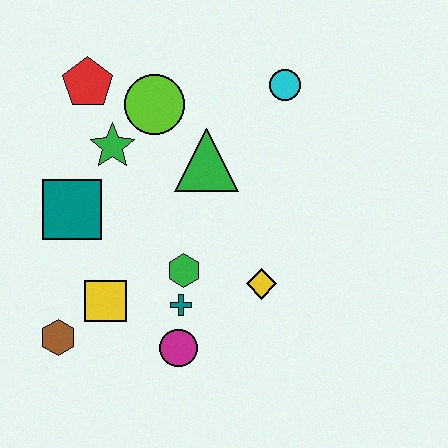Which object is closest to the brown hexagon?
The yellow square is closest to the brown hexagon.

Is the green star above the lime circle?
No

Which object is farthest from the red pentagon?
The magenta circle is farthest from the red pentagon.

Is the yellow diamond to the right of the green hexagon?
Yes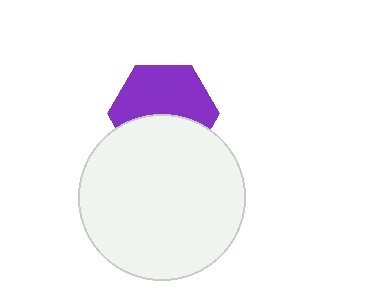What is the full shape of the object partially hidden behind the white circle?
The partially hidden object is a purple hexagon.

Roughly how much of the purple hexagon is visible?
About half of it is visible (roughly 57%).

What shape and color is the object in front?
The object in front is a white circle.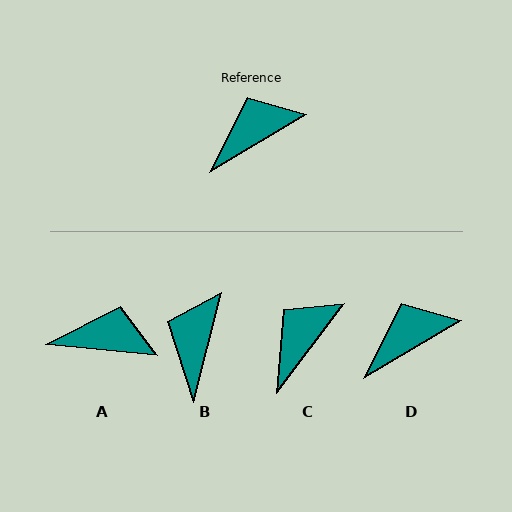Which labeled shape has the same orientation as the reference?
D.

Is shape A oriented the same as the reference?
No, it is off by about 37 degrees.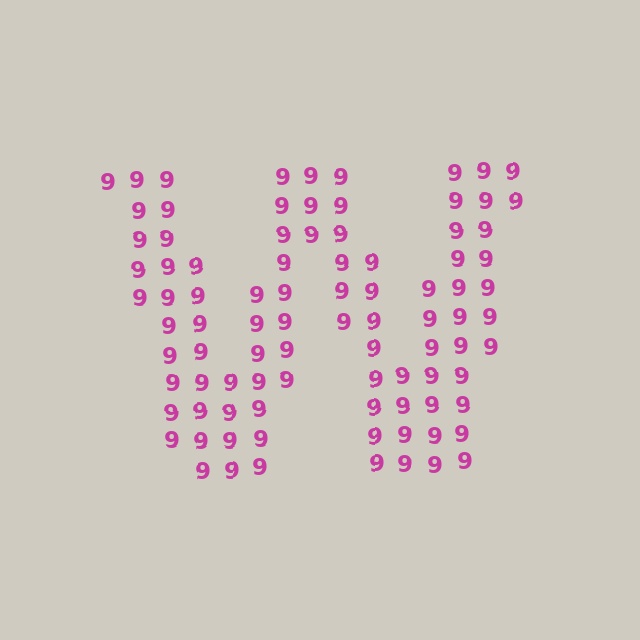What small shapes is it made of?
It is made of small digit 9's.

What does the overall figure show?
The overall figure shows the letter W.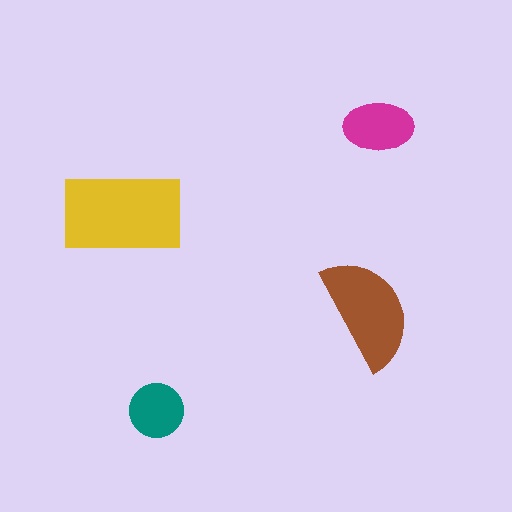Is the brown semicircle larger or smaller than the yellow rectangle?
Smaller.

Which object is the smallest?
The teal circle.